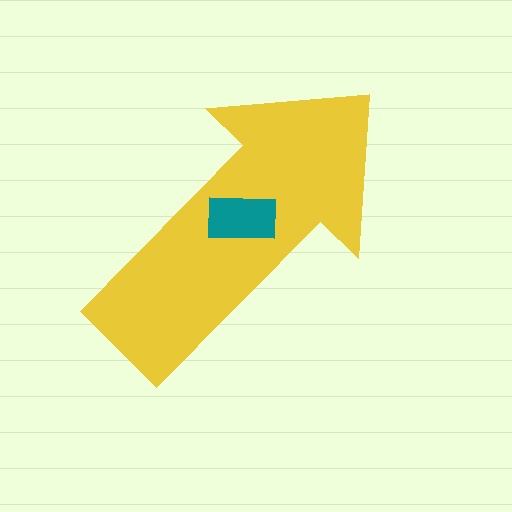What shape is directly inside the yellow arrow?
The teal rectangle.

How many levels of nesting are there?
2.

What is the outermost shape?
The yellow arrow.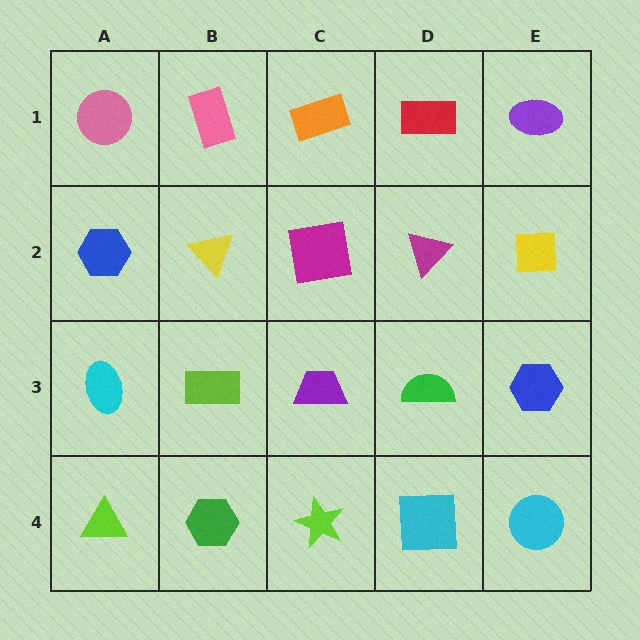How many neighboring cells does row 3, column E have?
3.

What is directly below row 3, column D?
A cyan square.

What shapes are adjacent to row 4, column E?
A blue hexagon (row 3, column E), a cyan square (row 4, column D).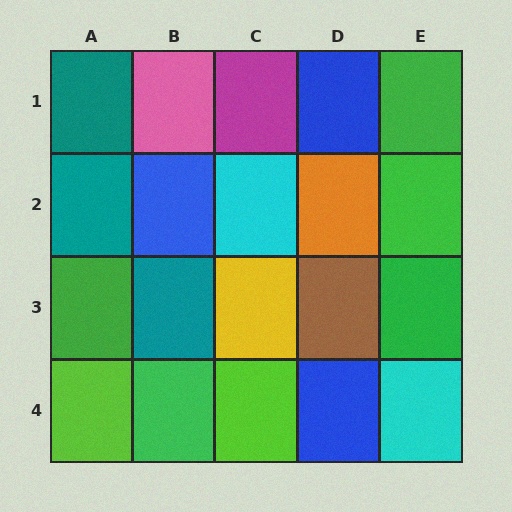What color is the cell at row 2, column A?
Teal.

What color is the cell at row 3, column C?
Yellow.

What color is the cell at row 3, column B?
Teal.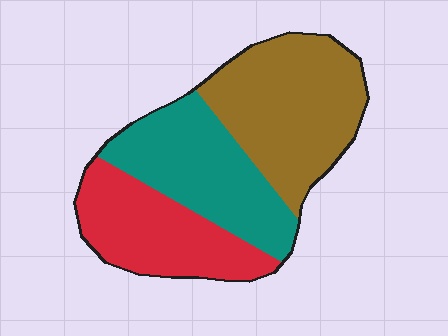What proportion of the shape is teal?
Teal takes up about one third (1/3) of the shape.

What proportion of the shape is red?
Red takes up between a sixth and a third of the shape.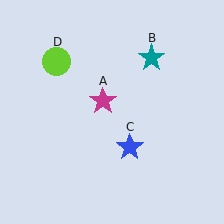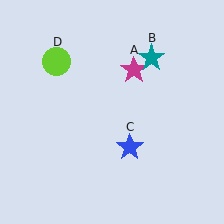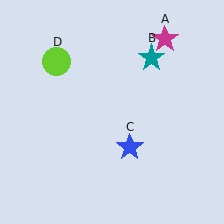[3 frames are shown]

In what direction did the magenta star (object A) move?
The magenta star (object A) moved up and to the right.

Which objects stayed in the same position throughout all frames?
Teal star (object B) and blue star (object C) and lime circle (object D) remained stationary.